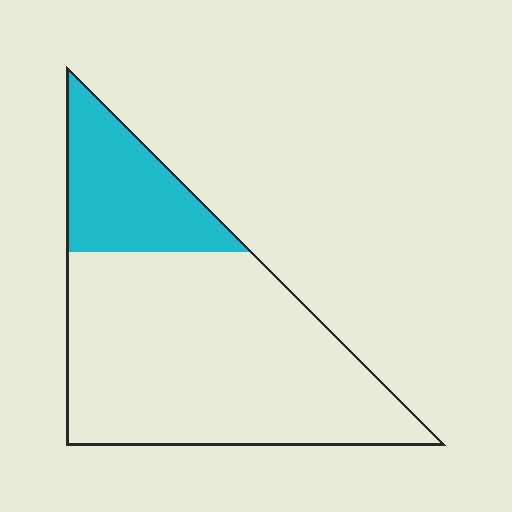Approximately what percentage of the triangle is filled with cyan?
Approximately 25%.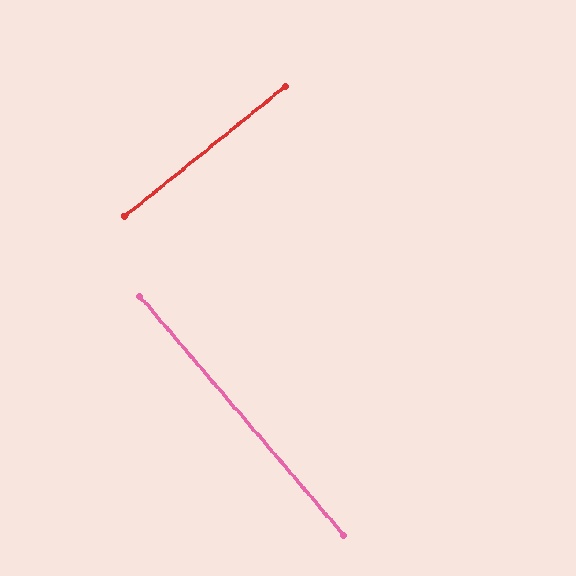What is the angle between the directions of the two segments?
Approximately 89 degrees.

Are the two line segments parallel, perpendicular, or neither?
Perpendicular — they meet at approximately 89°.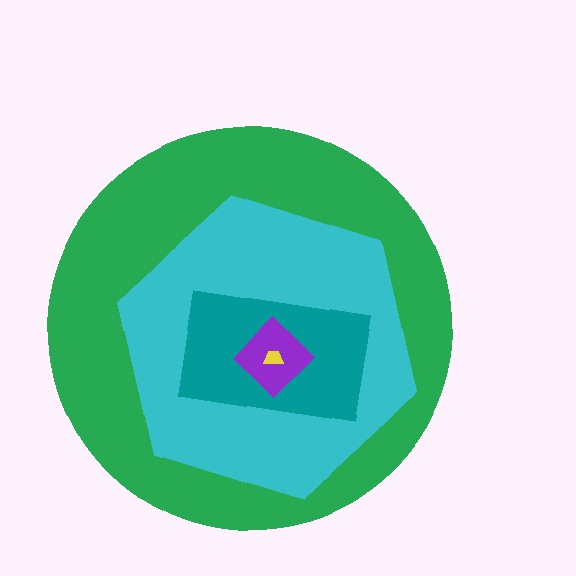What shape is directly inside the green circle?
The cyan hexagon.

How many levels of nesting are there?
5.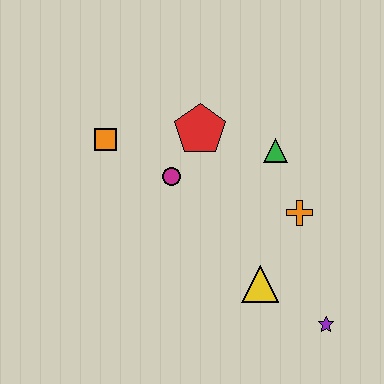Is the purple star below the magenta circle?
Yes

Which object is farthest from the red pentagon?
The purple star is farthest from the red pentagon.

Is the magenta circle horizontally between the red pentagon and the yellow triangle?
No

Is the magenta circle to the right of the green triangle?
No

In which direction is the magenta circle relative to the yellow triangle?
The magenta circle is above the yellow triangle.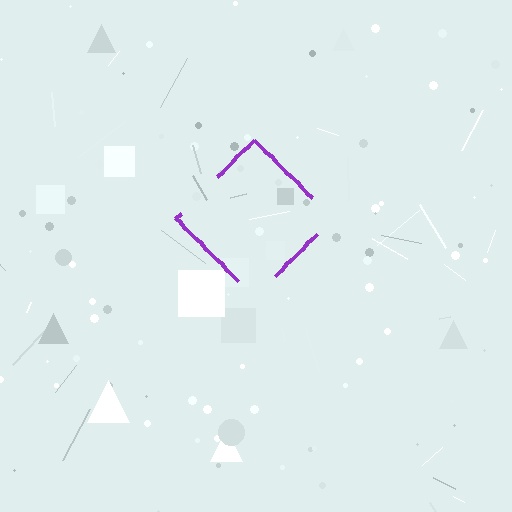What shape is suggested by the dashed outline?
The dashed outline suggests a diamond.